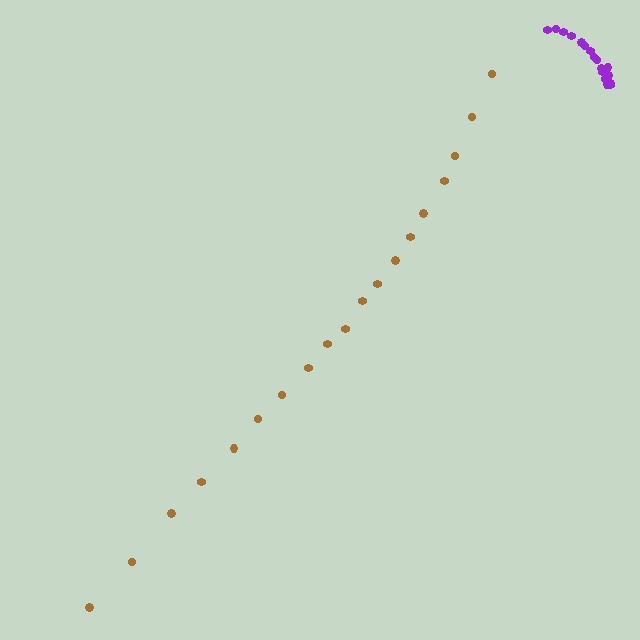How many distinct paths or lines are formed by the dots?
There are 2 distinct paths.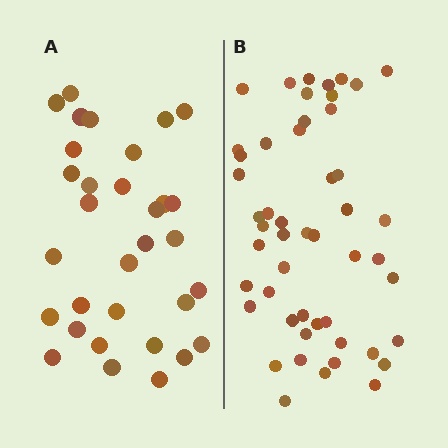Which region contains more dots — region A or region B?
Region B (the right region) has more dots.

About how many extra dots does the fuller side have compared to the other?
Region B has approximately 20 more dots than region A.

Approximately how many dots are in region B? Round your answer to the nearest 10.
About 50 dots.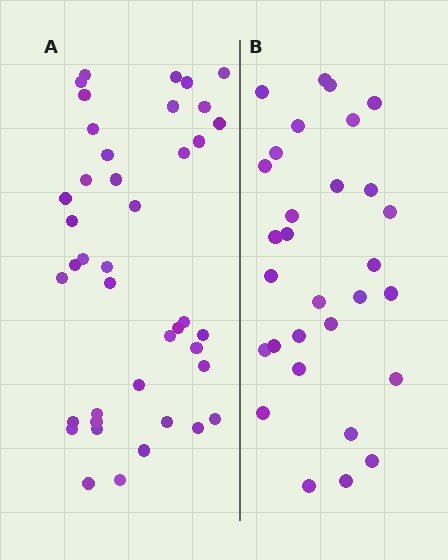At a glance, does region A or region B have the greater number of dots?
Region A (the left region) has more dots.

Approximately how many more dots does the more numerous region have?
Region A has roughly 12 or so more dots than region B.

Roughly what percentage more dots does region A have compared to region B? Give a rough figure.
About 35% more.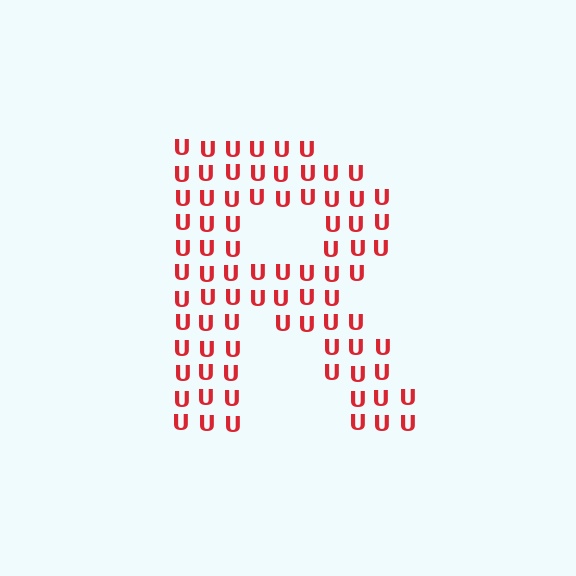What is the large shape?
The large shape is the letter R.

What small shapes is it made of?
It is made of small letter U's.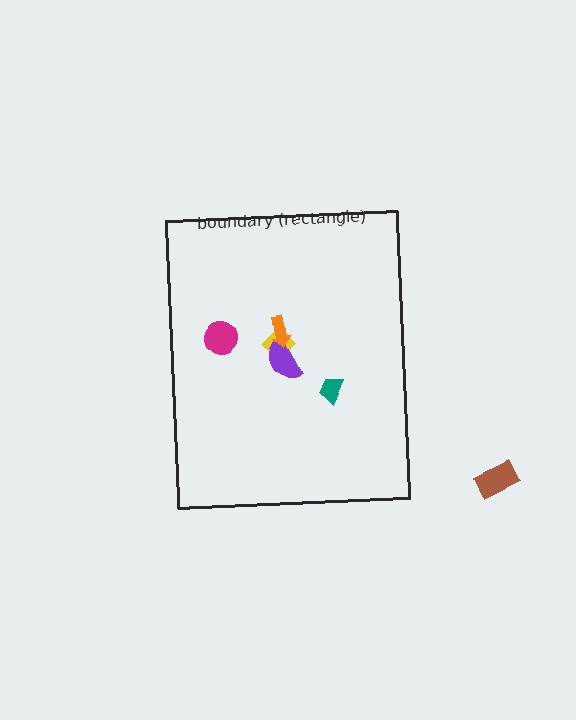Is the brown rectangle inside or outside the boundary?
Outside.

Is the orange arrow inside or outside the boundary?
Inside.